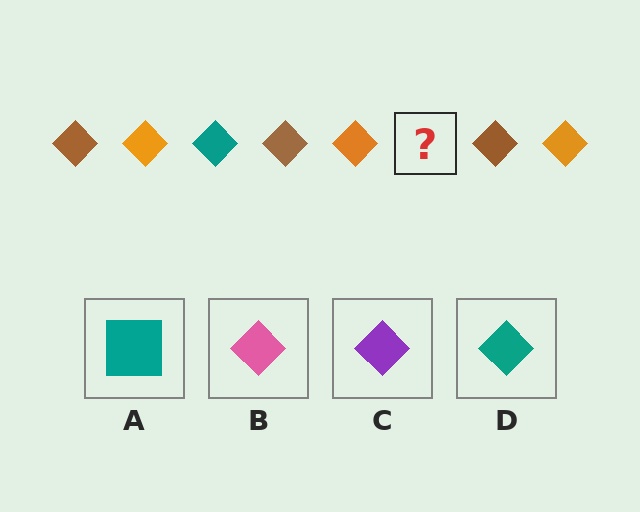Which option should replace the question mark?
Option D.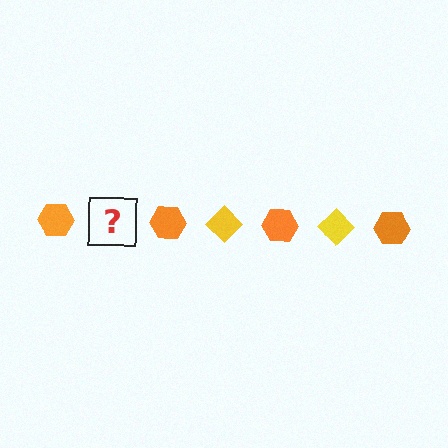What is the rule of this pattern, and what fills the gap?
The rule is that the pattern alternates between orange hexagon and yellow diamond. The gap should be filled with a yellow diamond.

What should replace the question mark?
The question mark should be replaced with a yellow diamond.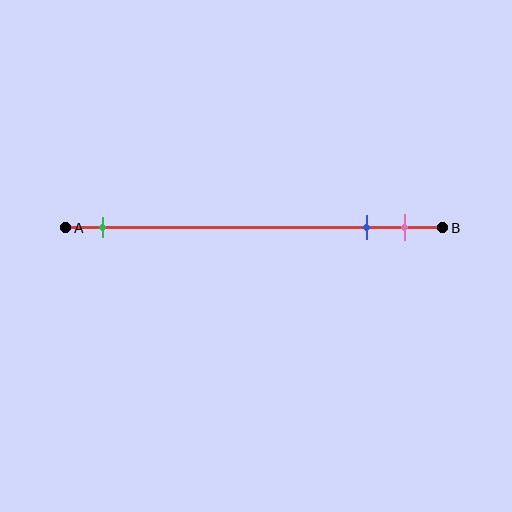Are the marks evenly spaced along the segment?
No, the marks are not evenly spaced.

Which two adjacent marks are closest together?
The blue and pink marks are the closest adjacent pair.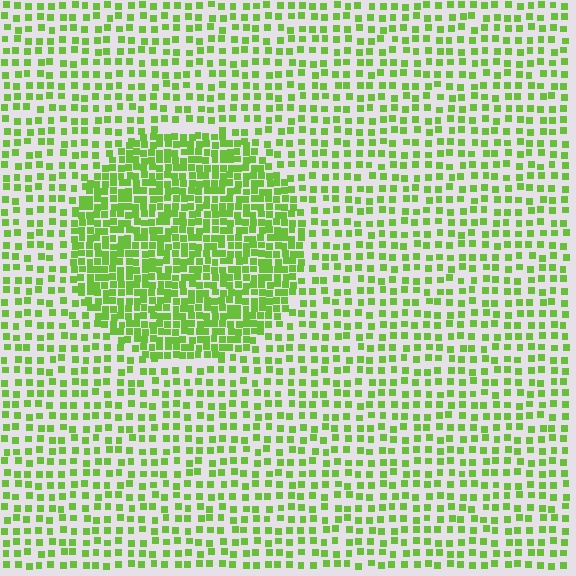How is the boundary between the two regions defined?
The boundary is defined by a change in element density (approximately 2.1x ratio). All elements are the same color, size, and shape.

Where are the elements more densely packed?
The elements are more densely packed inside the circle boundary.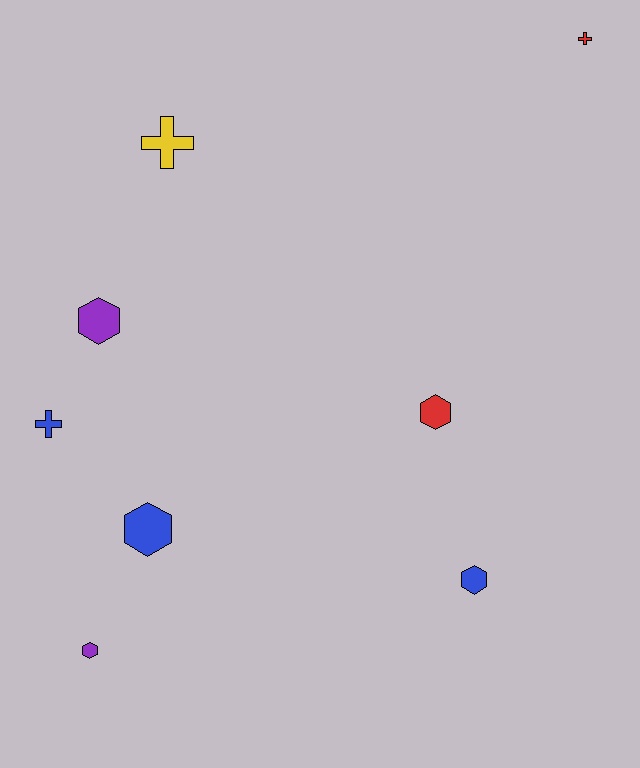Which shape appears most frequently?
Hexagon, with 5 objects.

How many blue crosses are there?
There is 1 blue cross.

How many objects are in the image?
There are 8 objects.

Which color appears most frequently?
Blue, with 3 objects.